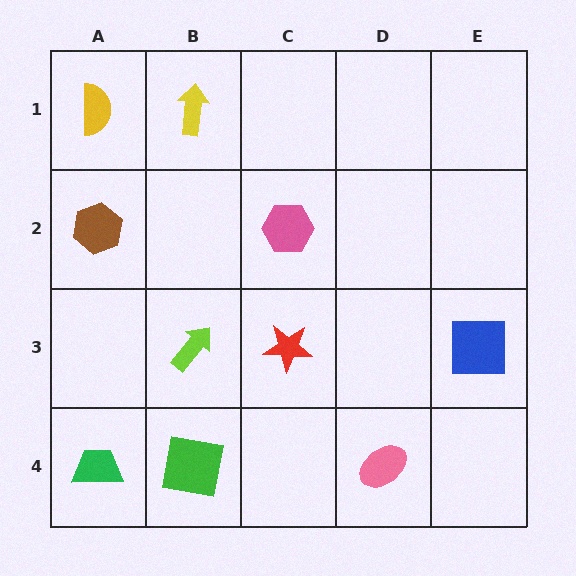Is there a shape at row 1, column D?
No, that cell is empty.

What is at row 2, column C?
A pink hexagon.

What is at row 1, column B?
A yellow arrow.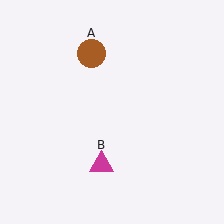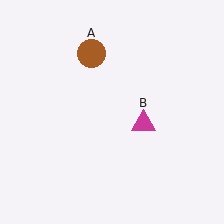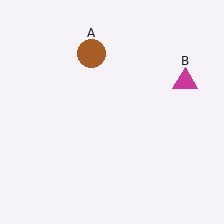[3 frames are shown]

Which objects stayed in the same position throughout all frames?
Brown circle (object A) remained stationary.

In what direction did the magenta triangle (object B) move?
The magenta triangle (object B) moved up and to the right.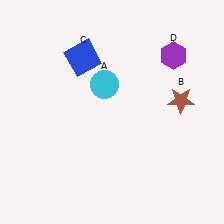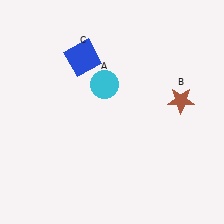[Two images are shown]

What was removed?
The purple hexagon (D) was removed in Image 2.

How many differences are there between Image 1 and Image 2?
There is 1 difference between the two images.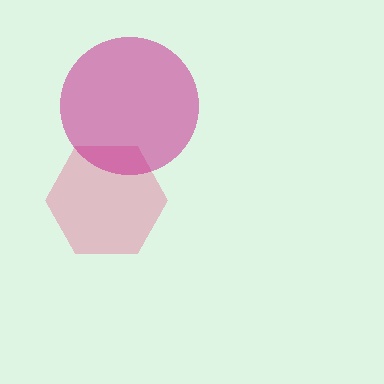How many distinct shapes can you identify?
There are 2 distinct shapes: a pink hexagon, a magenta circle.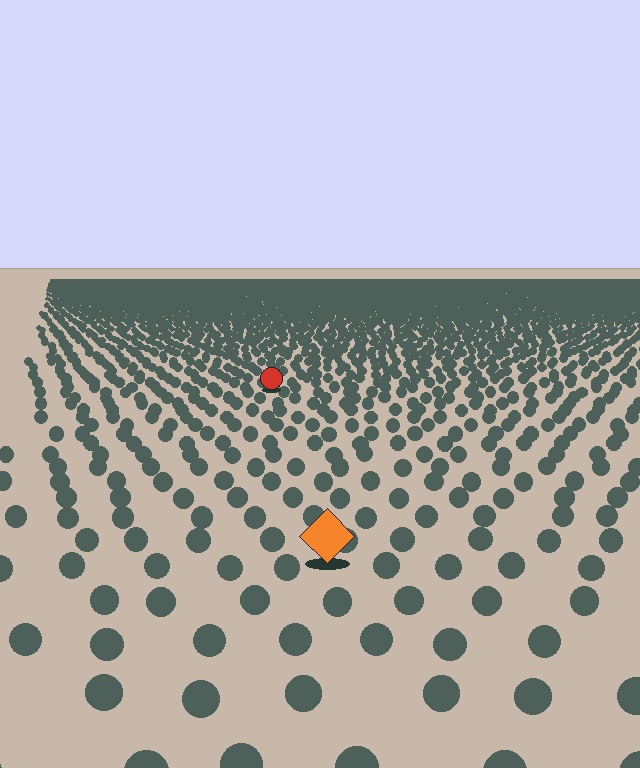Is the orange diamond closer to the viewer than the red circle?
Yes. The orange diamond is closer — you can tell from the texture gradient: the ground texture is coarser near it.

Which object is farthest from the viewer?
The red circle is farthest from the viewer. It appears smaller and the ground texture around it is denser.